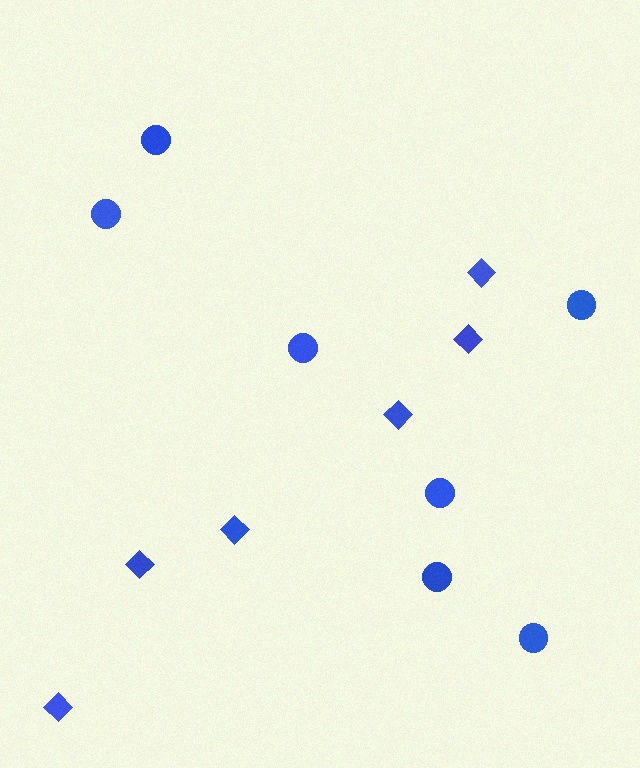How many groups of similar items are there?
There are 2 groups: one group of circles (7) and one group of diamonds (6).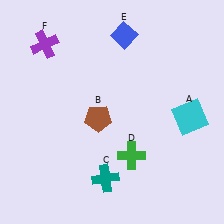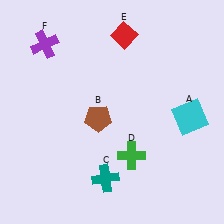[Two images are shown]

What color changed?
The diamond (E) changed from blue in Image 1 to red in Image 2.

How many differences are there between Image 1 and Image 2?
There is 1 difference between the two images.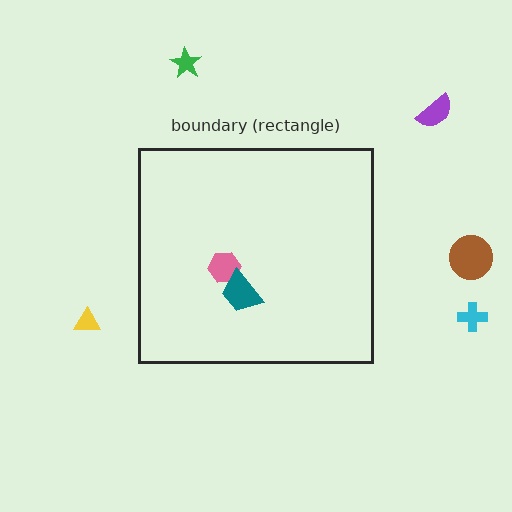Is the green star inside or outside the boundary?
Outside.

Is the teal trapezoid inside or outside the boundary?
Inside.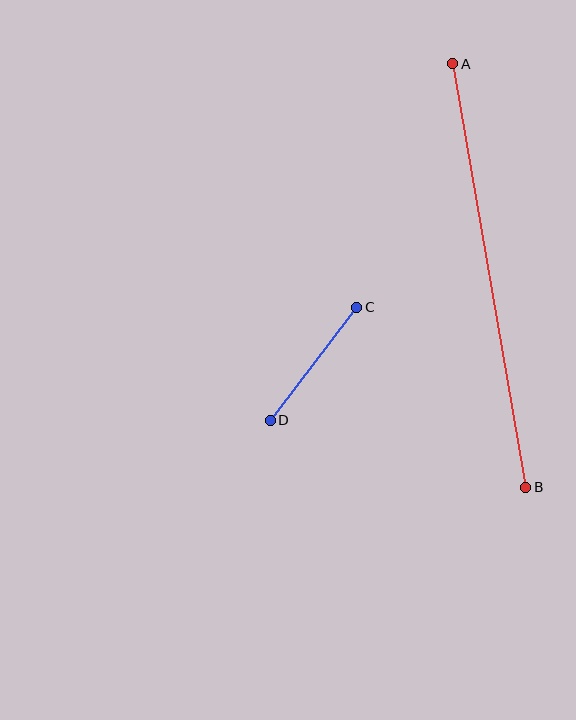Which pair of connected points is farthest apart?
Points A and B are farthest apart.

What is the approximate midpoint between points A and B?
The midpoint is at approximately (489, 275) pixels.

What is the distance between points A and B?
The distance is approximately 430 pixels.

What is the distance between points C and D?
The distance is approximately 142 pixels.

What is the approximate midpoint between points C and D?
The midpoint is at approximately (313, 364) pixels.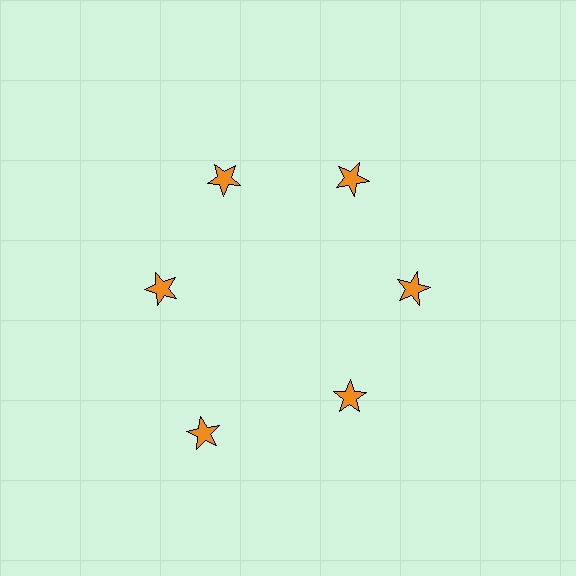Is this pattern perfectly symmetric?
No. The 6 orange stars are arranged in a ring, but one element near the 7 o'clock position is pushed outward from the center, breaking the 6-fold rotational symmetry.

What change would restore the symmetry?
The symmetry would be restored by moving it inward, back onto the ring so that all 6 stars sit at equal angles and equal distance from the center.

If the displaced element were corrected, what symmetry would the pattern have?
It would have 6-fold rotational symmetry — the pattern would map onto itself every 60 degrees.